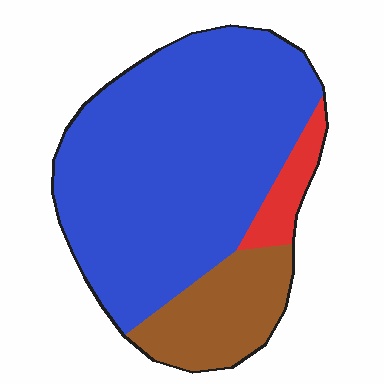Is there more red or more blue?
Blue.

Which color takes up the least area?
Red, at roughly 5%.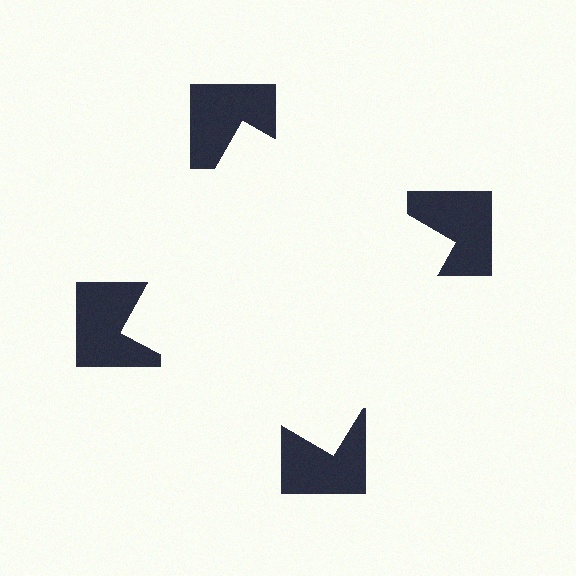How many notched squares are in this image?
There are 4 — one at each vertex of the illusory square.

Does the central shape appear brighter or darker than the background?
It typically appears slightly brighter than the background, even though no actual brightness change is drawn.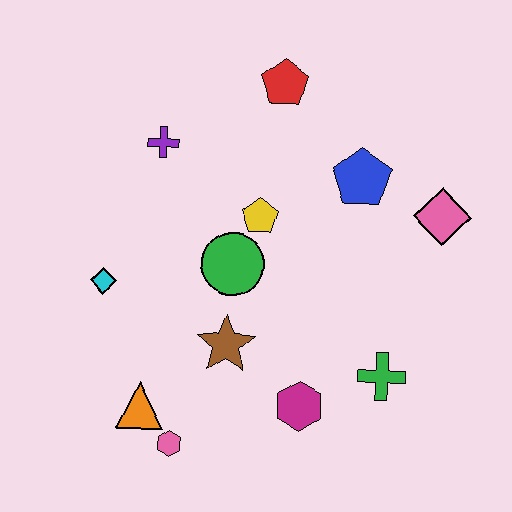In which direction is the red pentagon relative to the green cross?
The red pentagon is above the green cross.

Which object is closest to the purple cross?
The yellow pentagon is closest to the purple cross.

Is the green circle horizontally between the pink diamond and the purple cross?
Yes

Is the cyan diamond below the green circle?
Yes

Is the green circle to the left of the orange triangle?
No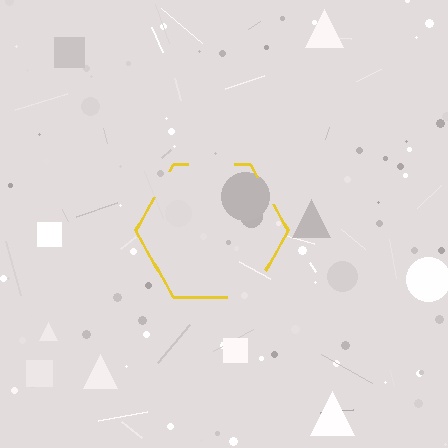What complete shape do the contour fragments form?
The contour fragments form a hexagon.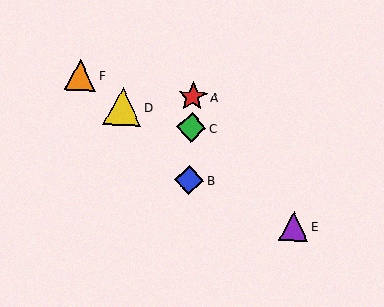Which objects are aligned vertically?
Objects A, B, C are aligned vertically.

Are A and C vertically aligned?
Yes, both are at x≈193.